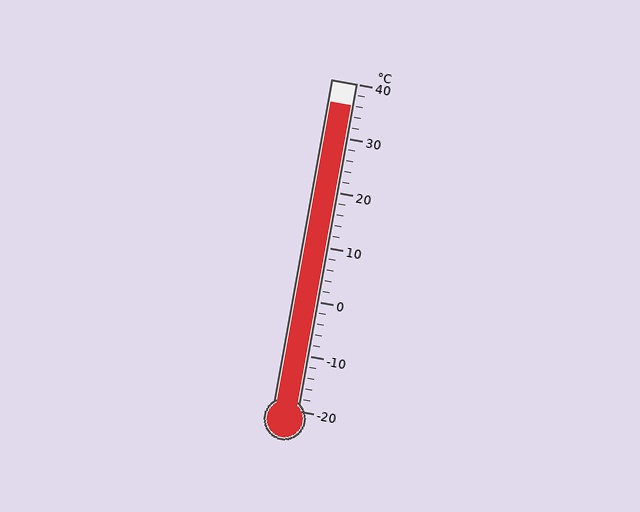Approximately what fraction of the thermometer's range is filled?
The thermometer is filled to approximately 95% of its range.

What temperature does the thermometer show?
The thermometer shows approximately 36°C.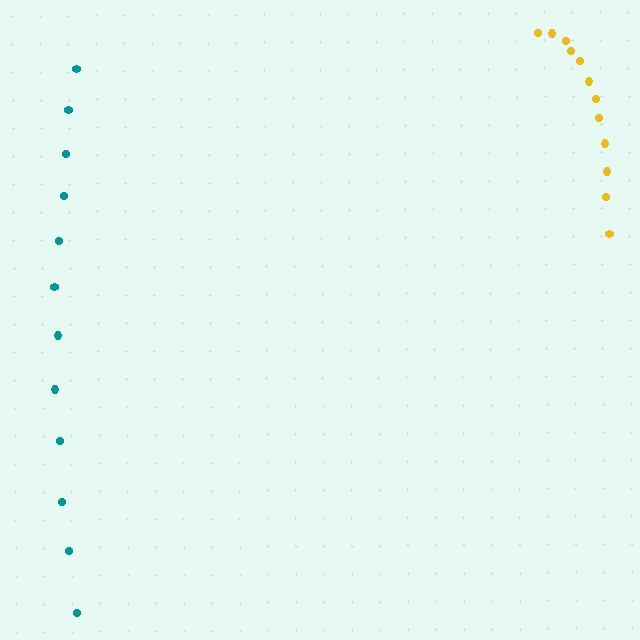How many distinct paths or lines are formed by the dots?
There are 2 distinct paths.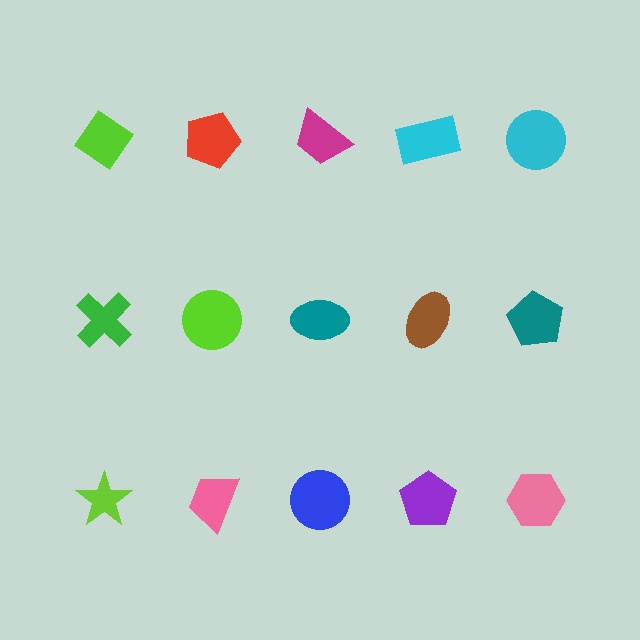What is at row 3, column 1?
A lime star.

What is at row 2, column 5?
A teal pentagon.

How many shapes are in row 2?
5 shapes.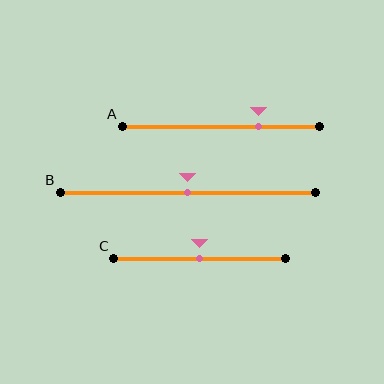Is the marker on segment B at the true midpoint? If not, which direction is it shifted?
Yes, the marker on segment B is at the true midpoint.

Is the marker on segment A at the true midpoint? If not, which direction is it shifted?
No, the marker on segment A is shifted to the right by about 19% of the segment length.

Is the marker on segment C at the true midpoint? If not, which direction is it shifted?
Yes, the marker on segment C is at the true midpoint.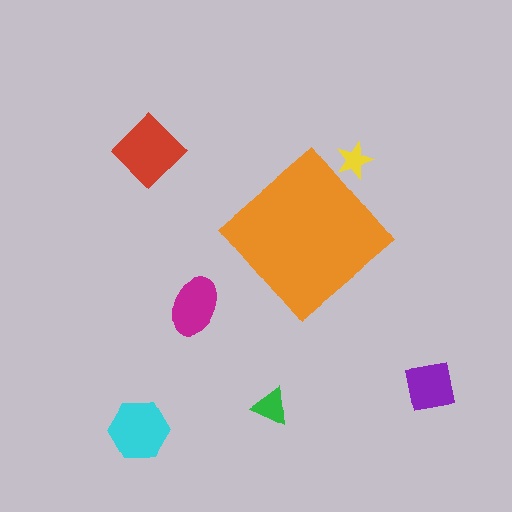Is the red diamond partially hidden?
No, the red diamond is fully visible.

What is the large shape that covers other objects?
An orange diamond.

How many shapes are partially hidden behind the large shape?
1 shape is partially hidden.